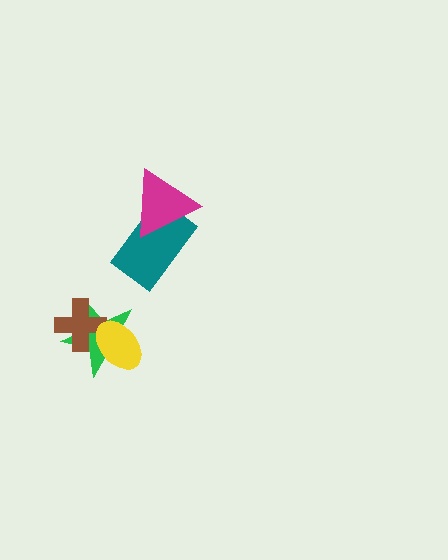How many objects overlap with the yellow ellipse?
2 objects overlap with the yellow ellipse.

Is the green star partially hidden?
Yes, it is partially covered by another shape.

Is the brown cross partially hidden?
Yes, it is partially covered by another shape.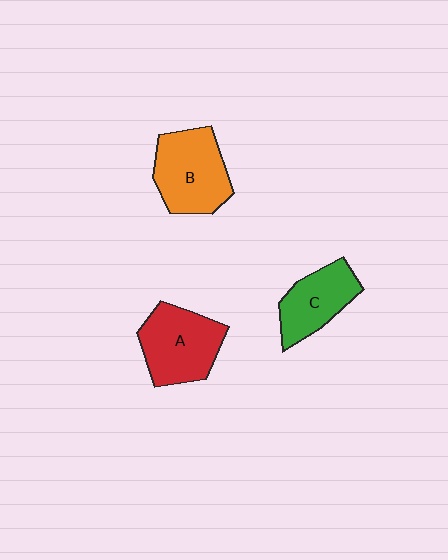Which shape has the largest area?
Shape B (orange).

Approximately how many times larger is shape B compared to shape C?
Approximately 1.3 times.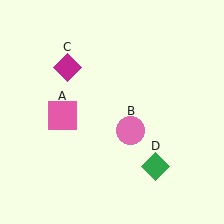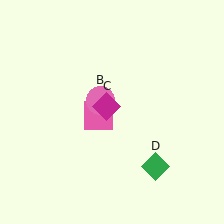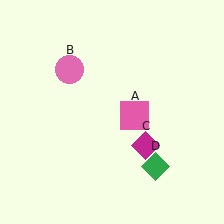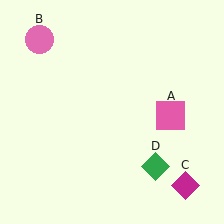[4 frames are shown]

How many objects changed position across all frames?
3 objects changed position: pink square (object A), pink circle (object B), magenta diamond (object C).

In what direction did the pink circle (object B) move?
The pink circle (object B) moved up and to the left.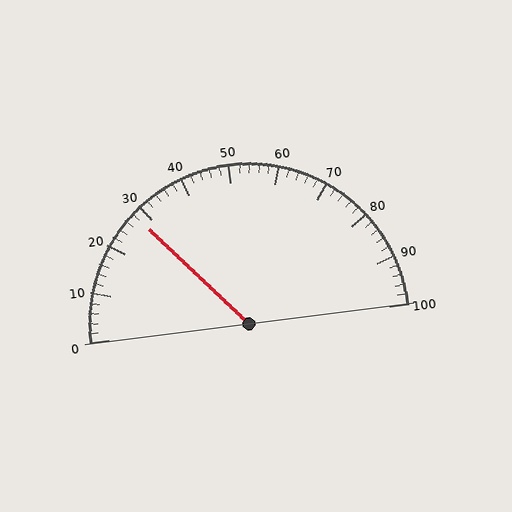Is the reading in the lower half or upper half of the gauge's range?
The reading is in the lower half of the range (0 to 100).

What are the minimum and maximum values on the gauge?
The gauge ranges from 0 to 100.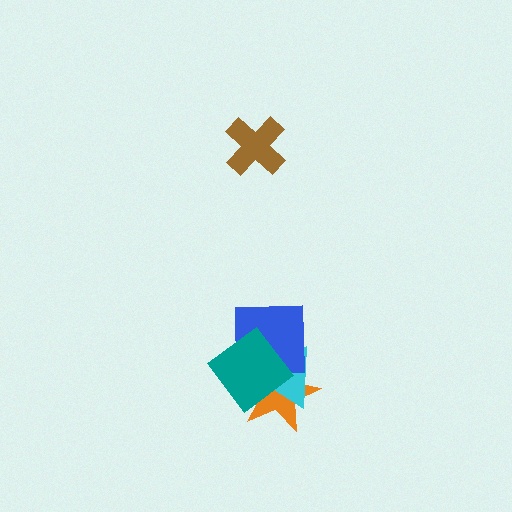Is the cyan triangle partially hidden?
Yes, it is partially covered by another shape.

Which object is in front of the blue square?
The teal diamond is in front of the blue square.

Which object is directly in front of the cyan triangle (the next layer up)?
The blue square is directly in front of the cyan triangle.